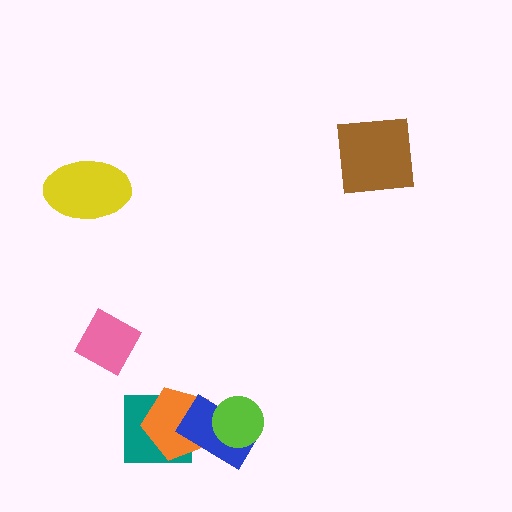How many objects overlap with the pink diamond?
0 objects overlap with the pink diamond.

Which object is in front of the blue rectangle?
The lime circle is in front of the blue rectangle.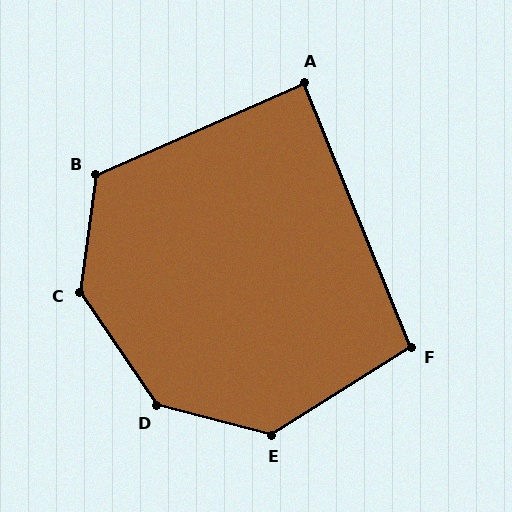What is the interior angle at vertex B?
Approximately 121 degrees (obtuse).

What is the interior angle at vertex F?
Approximately 100 degrees (obtuse).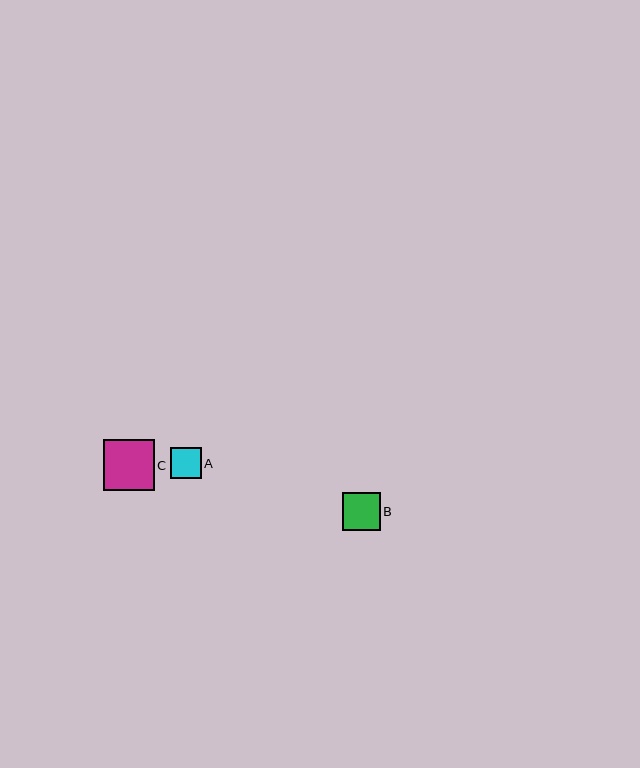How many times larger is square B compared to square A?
Square B is approximately 1.3 times the size of square A.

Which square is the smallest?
Square A is the smallest with a size of approximately 30 pixels.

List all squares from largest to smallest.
From largest to smallest: C, B, A.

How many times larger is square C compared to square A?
Square C is approximately 1.7 times the size of square A.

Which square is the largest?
Square C is the largest with a size of approximately 51 pixels.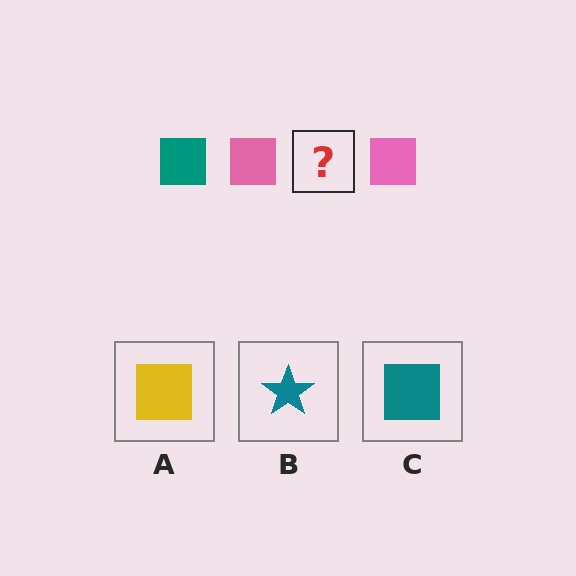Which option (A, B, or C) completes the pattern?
C.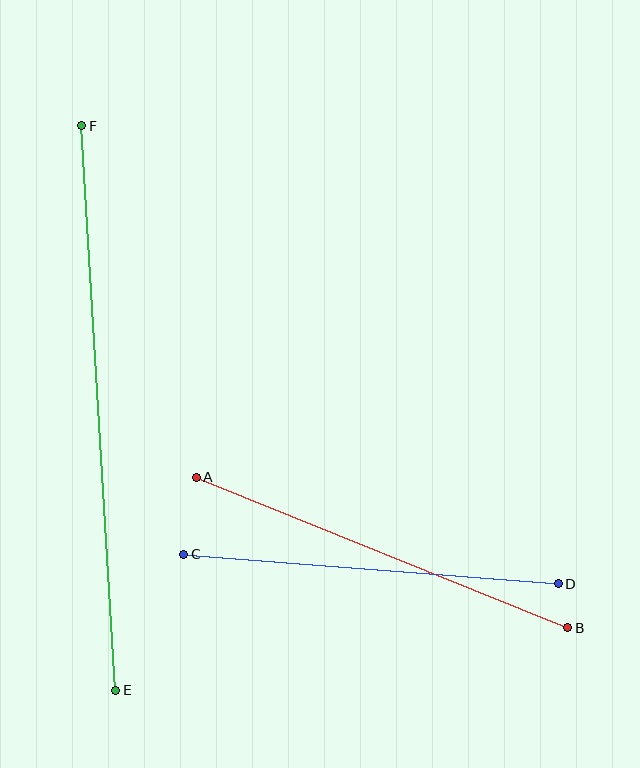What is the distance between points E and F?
The distance is approximately 565 pixels.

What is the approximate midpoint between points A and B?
The midpoint is at approximately (382, 552) pixels.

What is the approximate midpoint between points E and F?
The midpoint is at approximately (99, 408) pixels.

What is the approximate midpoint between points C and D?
The midpoint is at approximately (371, 569) pixels.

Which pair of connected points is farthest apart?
Points E and F are farthest apart.